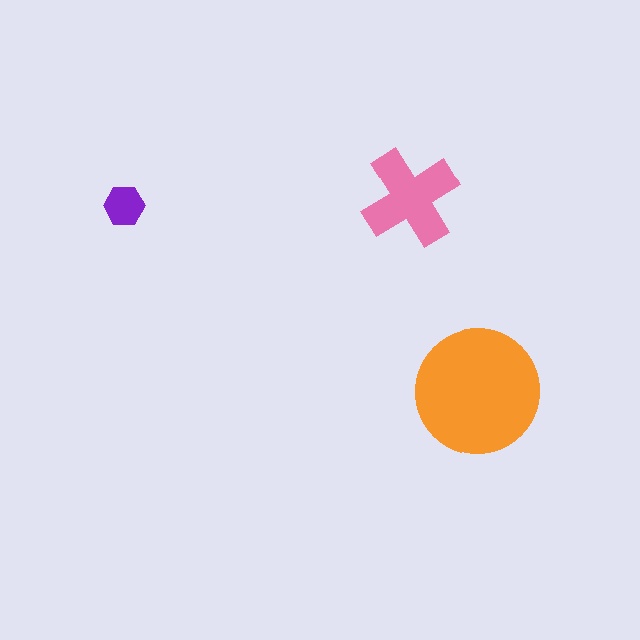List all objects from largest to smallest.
The orange circle, the pink cross, the purple hexagon.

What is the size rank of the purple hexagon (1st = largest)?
3rd.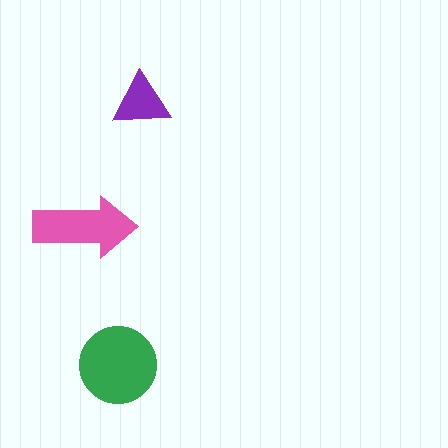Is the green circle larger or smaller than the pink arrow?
Larger.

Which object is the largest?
The green circle.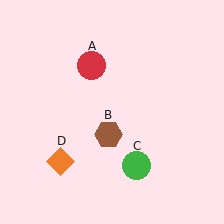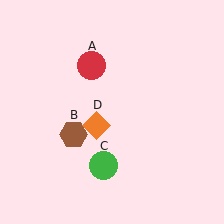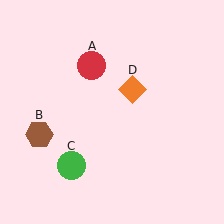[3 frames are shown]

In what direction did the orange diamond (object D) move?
The orange diamond (object D) moved up and to the right.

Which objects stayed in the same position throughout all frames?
Red circle (object A) remained stationary.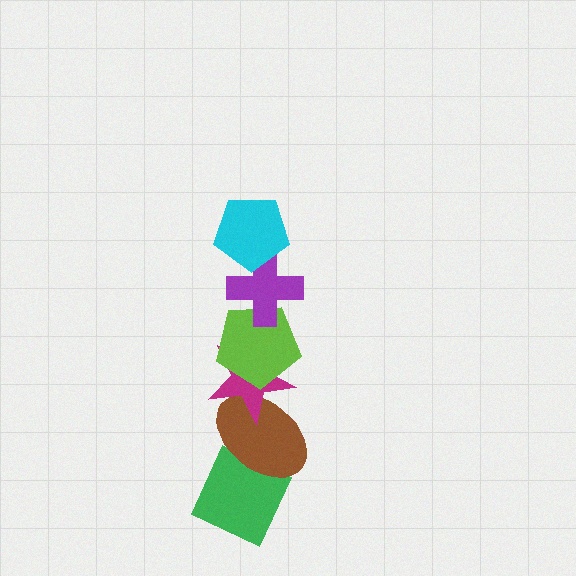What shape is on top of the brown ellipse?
The magenta star is on top of the brown ellipse.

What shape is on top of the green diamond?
The brown ellipse is on top of the green diamond.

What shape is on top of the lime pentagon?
The purple cross is on top of the lime pentagon.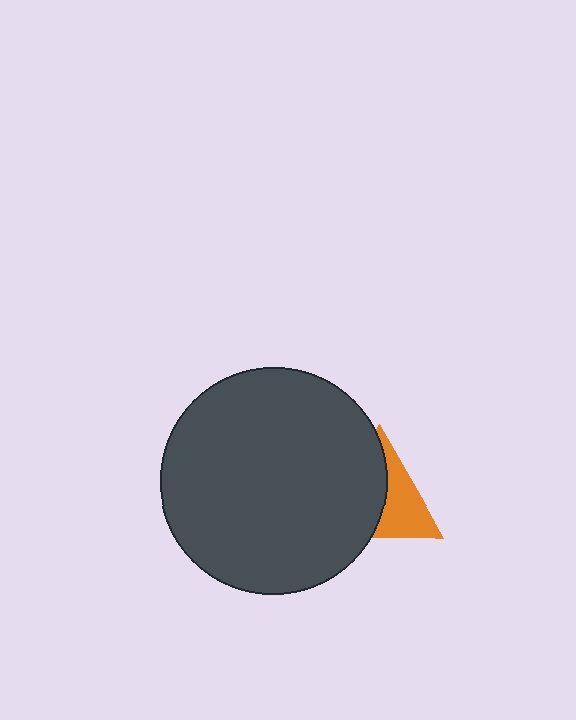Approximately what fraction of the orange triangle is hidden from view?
Roughly 56% of the orange triangle is hidden behind the dark gray circle.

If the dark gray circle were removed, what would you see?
You would see the complete orange triangle.